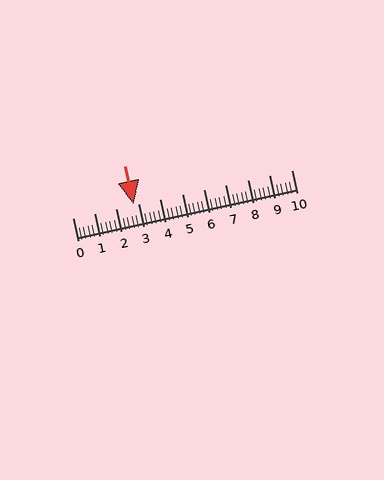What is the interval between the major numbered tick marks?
The major tick marks are spaced 1 units apart.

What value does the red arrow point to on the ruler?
The red arrow points to approximately 2.8.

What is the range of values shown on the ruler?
The ruler shows values from 0 to 10.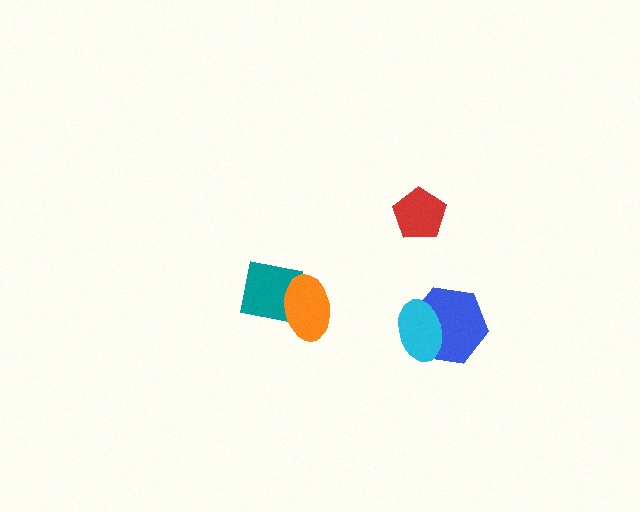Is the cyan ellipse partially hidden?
No, no other shape covers it.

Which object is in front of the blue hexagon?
The cyan ellipse is in front of the blue hexagon.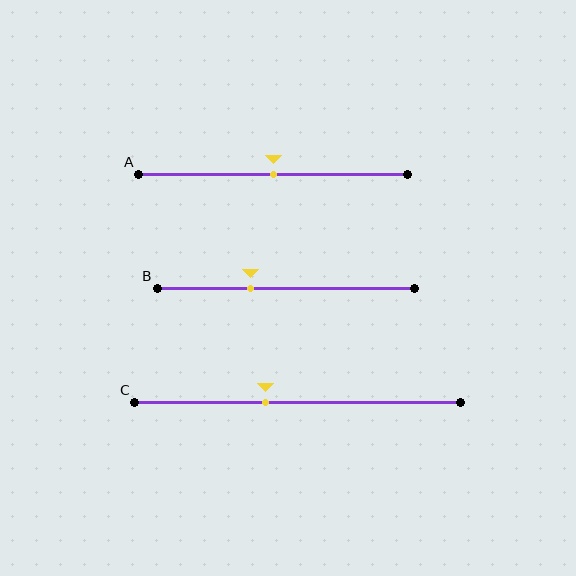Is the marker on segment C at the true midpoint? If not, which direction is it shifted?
No, the marker on segment C is shifted to the left by about 10% of the segment length.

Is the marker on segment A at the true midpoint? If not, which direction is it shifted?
Yes, the marker on segment A is at the true midpoint.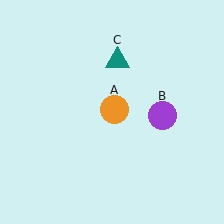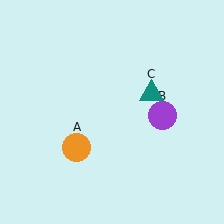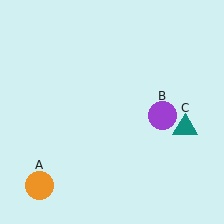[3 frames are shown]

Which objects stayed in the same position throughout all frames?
Purple circle (object B) remained stationary.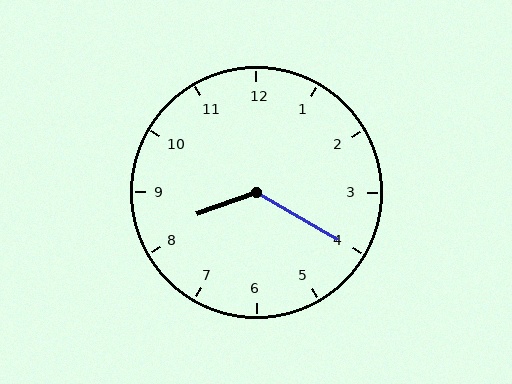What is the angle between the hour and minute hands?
Approximately 130 degrees.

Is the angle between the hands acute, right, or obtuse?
It is obtuse.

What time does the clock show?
8:20.